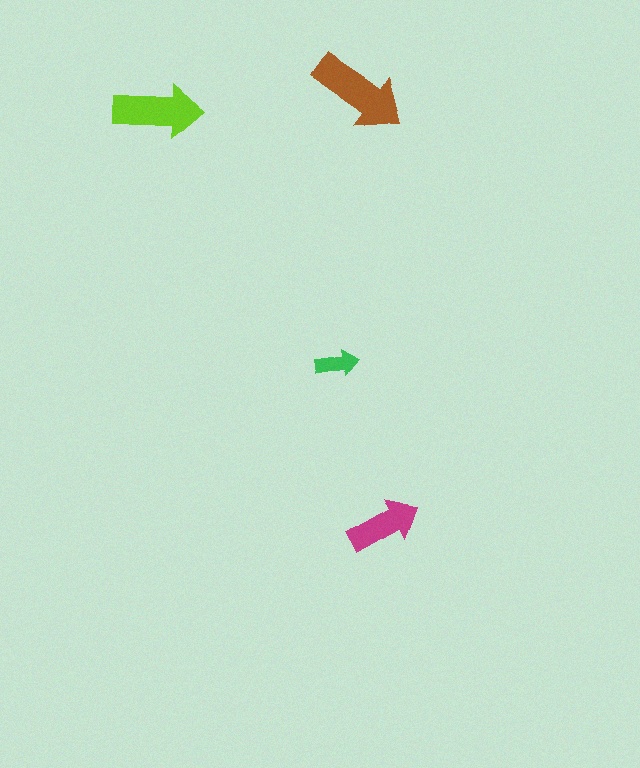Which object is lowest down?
The magenta arrow is bottommost.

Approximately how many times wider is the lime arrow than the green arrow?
About 2 times wider.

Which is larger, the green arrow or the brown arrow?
The brown one.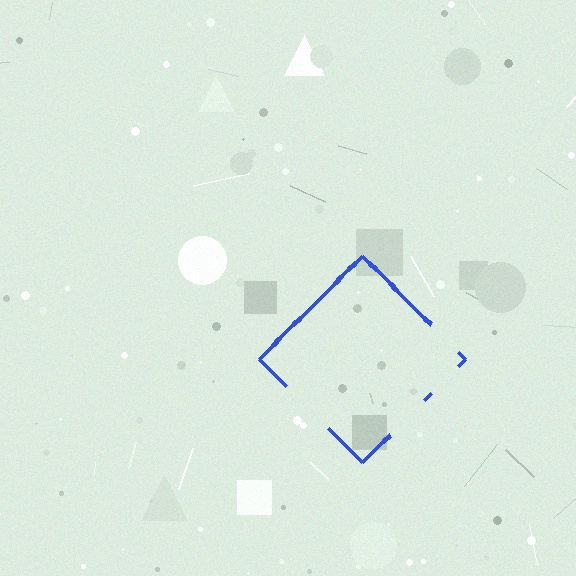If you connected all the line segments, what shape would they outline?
They would outline a diamond.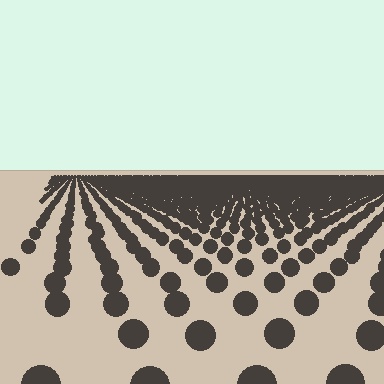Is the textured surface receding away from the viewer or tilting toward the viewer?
The surface is receding away from the viewer. Texture elements get smaller and denser toward the top.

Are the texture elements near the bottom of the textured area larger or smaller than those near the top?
Larger. Near the bottom, elements are closer to the viewer and appear at a bigger on-screen size.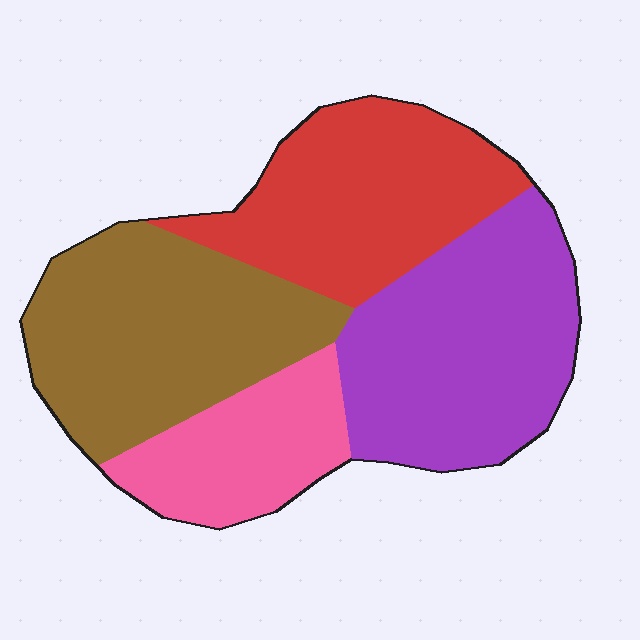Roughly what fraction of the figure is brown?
Brown takes up between a quarter and a half of the figure.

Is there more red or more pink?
Red.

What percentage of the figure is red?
Red covers around 25% of the figure.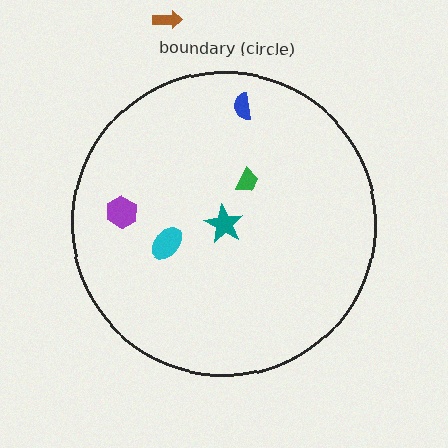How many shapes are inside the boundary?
5 inside, 1 outside.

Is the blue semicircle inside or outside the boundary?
Inside.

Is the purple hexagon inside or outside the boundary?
Inside.